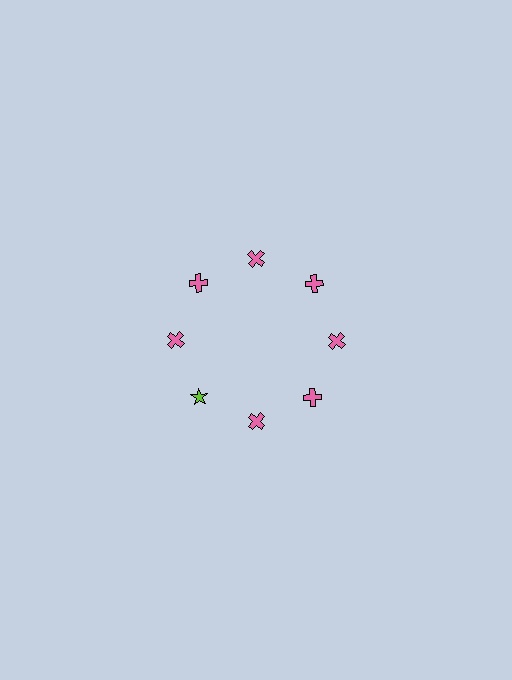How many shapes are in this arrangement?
There are 8 shapes arranged in a ring pattern.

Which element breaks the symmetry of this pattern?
The lime star at roughly the 8 o'clock position breaks the symmetry. All other shapes are pink crosses.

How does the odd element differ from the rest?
It differs in both color (lime instead of pink) and shape (star instead of cross).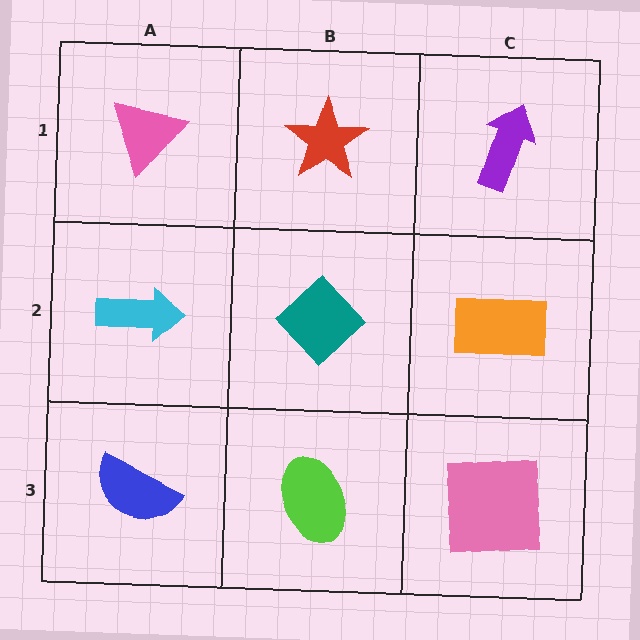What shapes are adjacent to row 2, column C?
A purple arrow (row 1, column C), a pink square (row 3, column C), a teal diamond (row 2, column B).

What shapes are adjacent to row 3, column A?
A cyan arrow (row 2, column A), a lime ellipse (row 3, column B).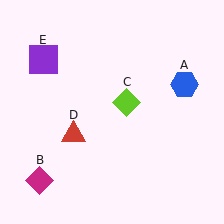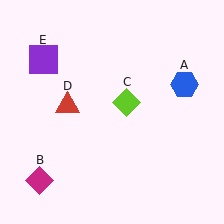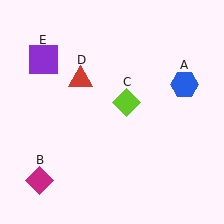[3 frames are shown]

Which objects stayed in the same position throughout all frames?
Blue hexagon (object A) and magenta diamond (object B) and lime diamond (object C) and purple square (object E) remained stationary.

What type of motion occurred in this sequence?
The red triangle (object D) rotated clockwise around the center of the scene.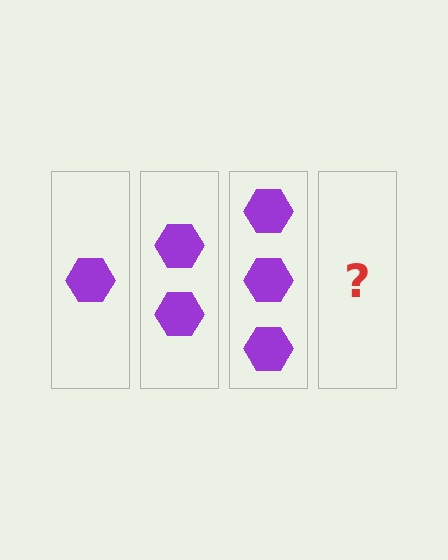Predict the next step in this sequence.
The next step is 4 hexagons.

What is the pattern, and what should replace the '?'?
The pattern is that each step adds one more hexagon. The '?' should be 4 hexagons.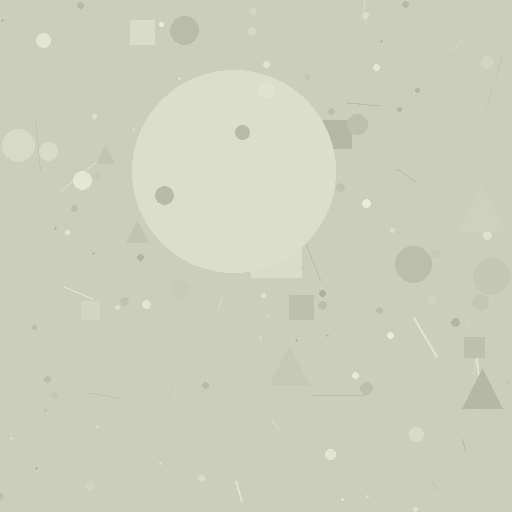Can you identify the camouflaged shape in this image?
The camouflaged shape is a circle.